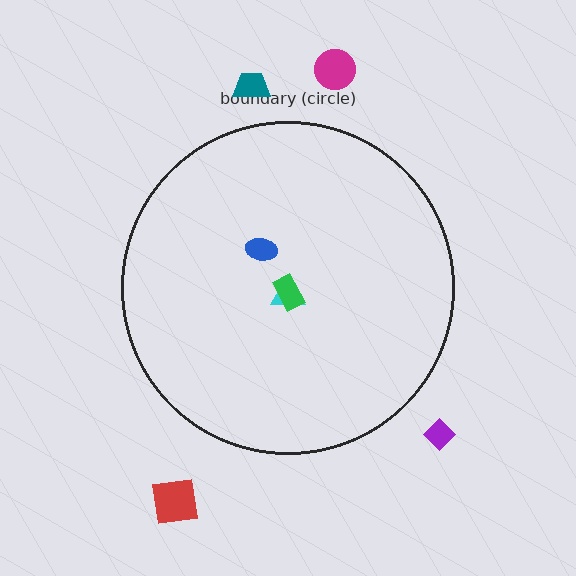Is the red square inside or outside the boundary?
Outside.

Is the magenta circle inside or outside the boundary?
Outside.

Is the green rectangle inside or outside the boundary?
Inside.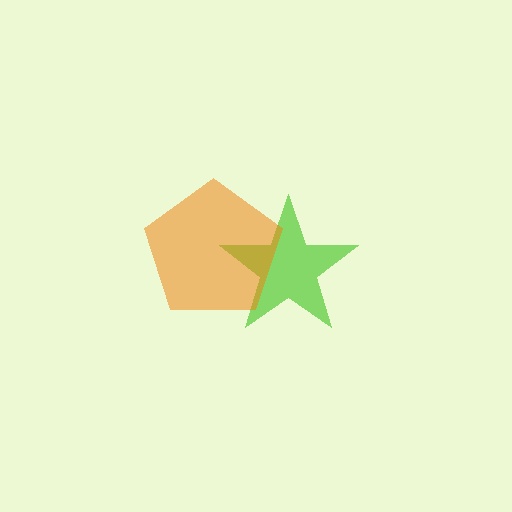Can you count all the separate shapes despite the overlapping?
Yes, there are 2 separate shapes.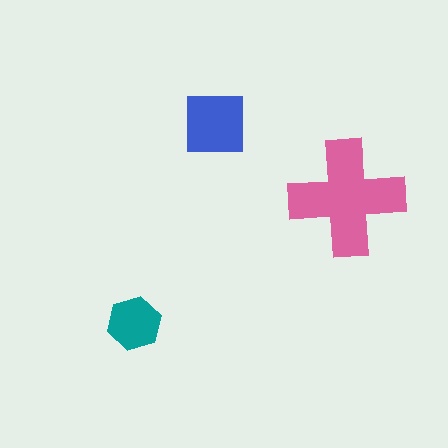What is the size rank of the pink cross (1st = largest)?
1st.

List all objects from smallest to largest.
The teal hexagon, the blue square, the pink cross.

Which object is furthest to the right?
The pink cross is rightmost.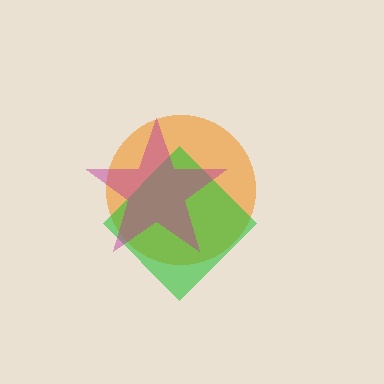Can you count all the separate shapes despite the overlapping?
Yes, there are 3 separate shapes.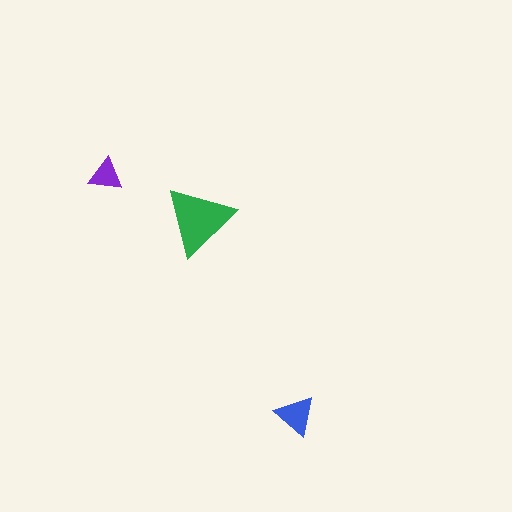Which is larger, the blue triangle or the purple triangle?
The blue one.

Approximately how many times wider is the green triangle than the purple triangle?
About 2 times wider.